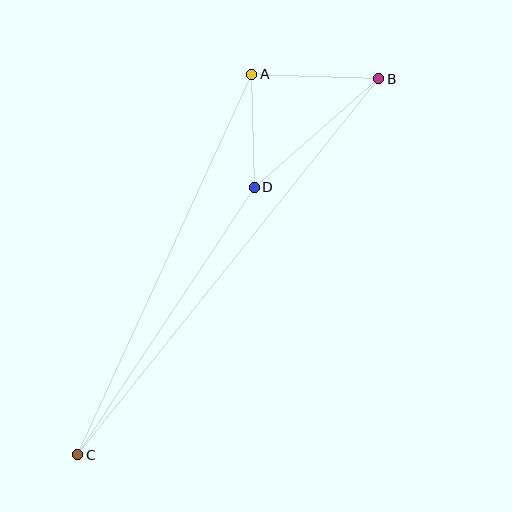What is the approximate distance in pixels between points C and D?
The distance between C and D is approximately 321 pixels.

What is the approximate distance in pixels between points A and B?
The distance between A and B is approximately 127 pixels.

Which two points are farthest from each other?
Points B and C are farthest from each other.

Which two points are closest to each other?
Points A and D are closest to each other.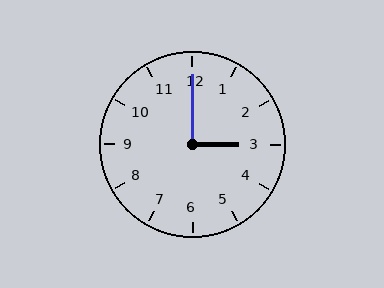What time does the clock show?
3:00.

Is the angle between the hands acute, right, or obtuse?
It is right.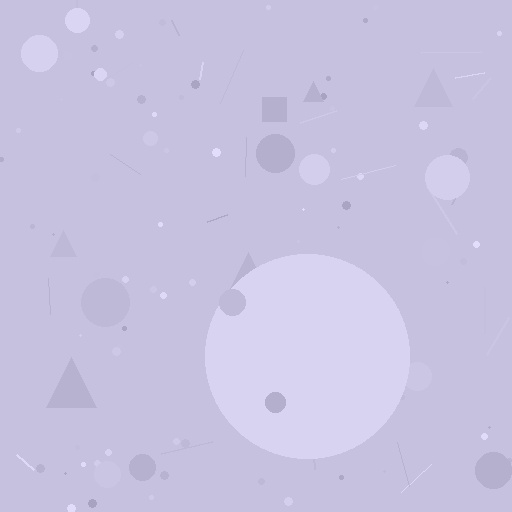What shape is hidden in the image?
A circle is hidden in the image.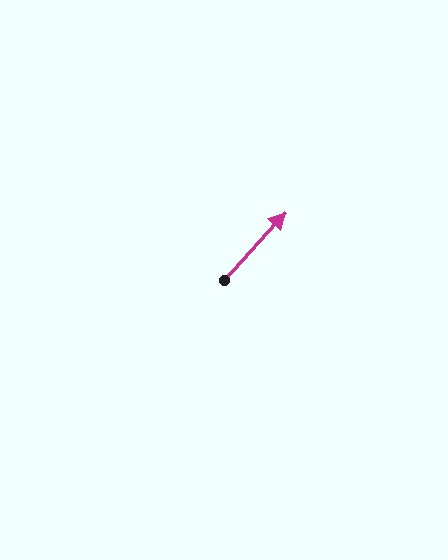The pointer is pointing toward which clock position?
Roughly 1 o'clock.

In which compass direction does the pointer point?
Northeast.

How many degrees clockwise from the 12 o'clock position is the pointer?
Approximately 42 degrees.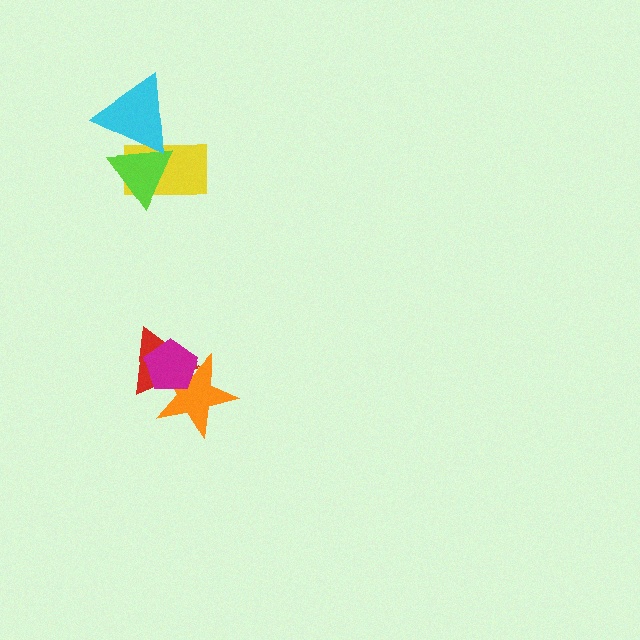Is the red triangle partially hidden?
Yes, it is partially covered by another shape.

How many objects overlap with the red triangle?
2 objects overlap with the red triangle.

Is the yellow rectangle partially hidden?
Yes, it is partially covered by another shape.